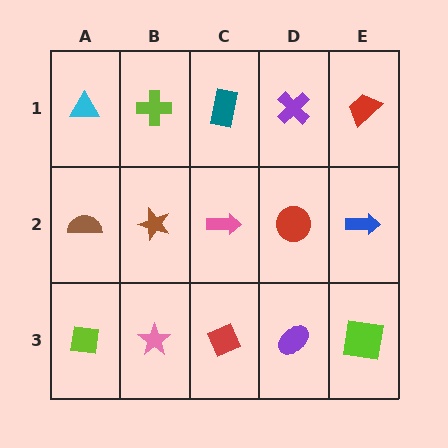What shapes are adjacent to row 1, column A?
A brown semicircle (row 2, column A), a lime cross (row 1, column B).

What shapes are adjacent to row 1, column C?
A pink arrow (row 2, column C), a lime cross (row 1, column B), a purple cross (row 1, column D).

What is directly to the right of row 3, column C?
A purple ellipse.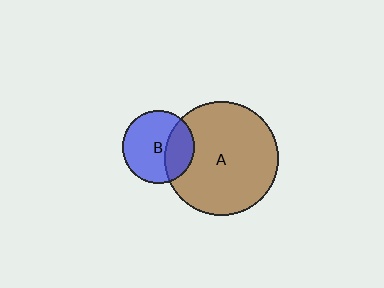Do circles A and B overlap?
Yes.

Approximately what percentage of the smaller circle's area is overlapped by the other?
Approximately 30%.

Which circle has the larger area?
Circle A (brown).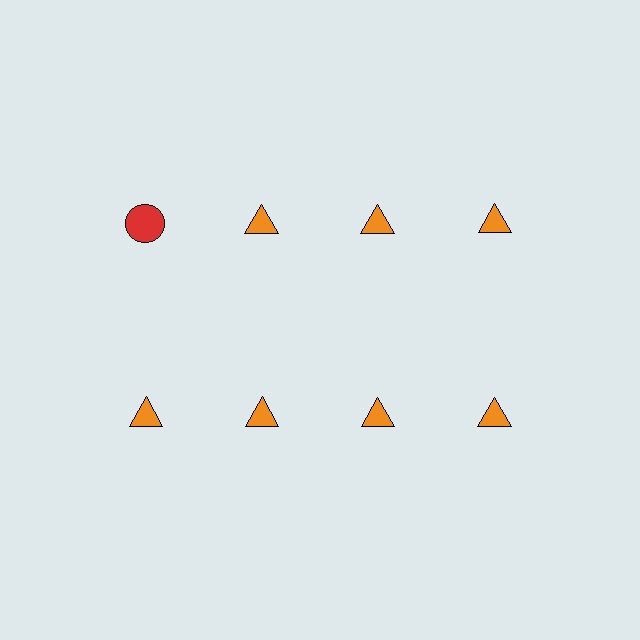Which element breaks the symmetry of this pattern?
The red circle in the top row, leftmost column breaks the symmetry. All other shapes are orange triangles.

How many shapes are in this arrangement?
There are 8 shapes arranged in a grid pattern.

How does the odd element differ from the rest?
It differs in both color (red instead of orange) and shape (circle instead of triangle).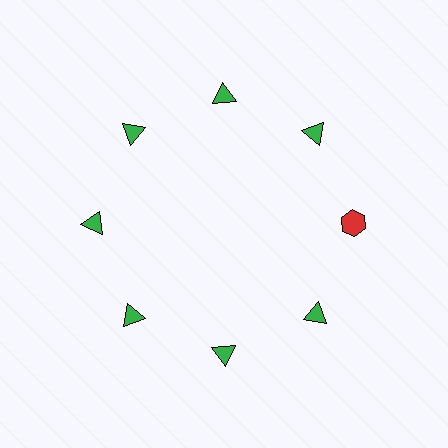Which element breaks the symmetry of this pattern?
The red hexagon at roughly the 3 o'clock position breaks the symmetry. All other shapes are green triangles.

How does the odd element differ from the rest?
It differs in both color (red instead of green) and shape (hexagon instead of triangle).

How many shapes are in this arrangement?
There are 8 shapes arranged in a ring pattern.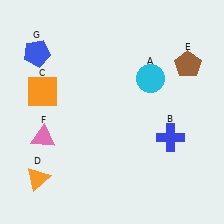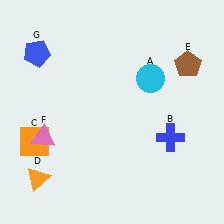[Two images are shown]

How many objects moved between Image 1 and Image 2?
1 object moved between the two images.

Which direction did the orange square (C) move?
The orange square (C) moved down.